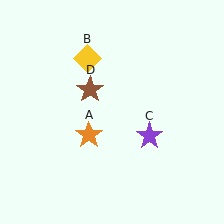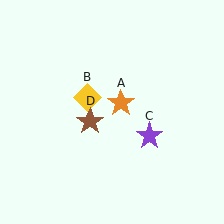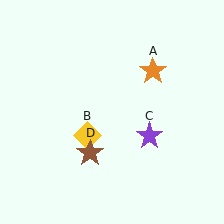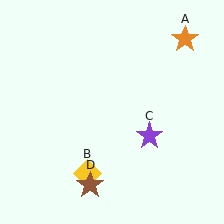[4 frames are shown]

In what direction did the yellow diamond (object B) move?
The yellow diamond (object B) moved down.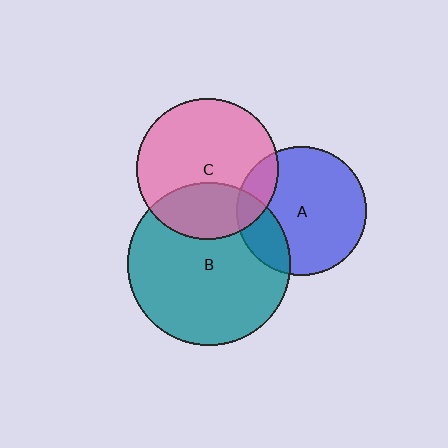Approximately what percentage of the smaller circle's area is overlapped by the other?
Approximately 30%.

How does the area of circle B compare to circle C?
Approximately 1.3 times.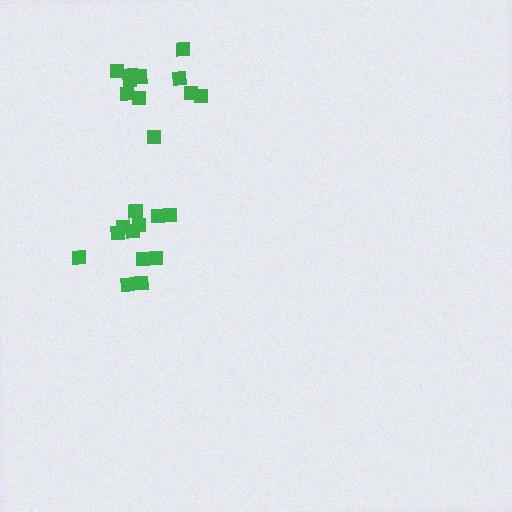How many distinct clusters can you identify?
There are 2 distinct clusters.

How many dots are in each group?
Group 1: 12 dots, Group 2: 12 dots (24 total).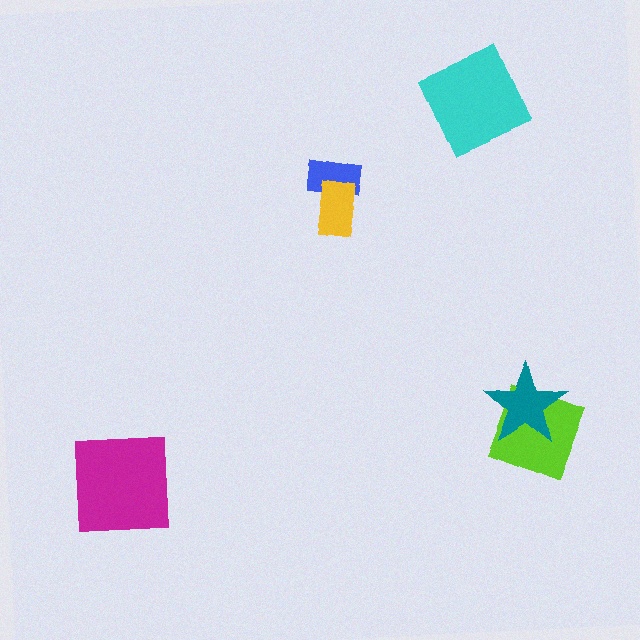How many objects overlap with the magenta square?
0 objects overlap with the magenta square.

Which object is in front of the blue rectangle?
The yellow rectangle is in front of the blue rectangle.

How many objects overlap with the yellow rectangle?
1 object overlaps with the yellow rectangle.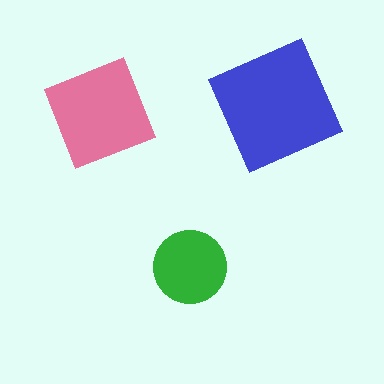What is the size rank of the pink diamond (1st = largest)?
2nd.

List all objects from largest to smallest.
The blue square, the pink diamond, the green circle.